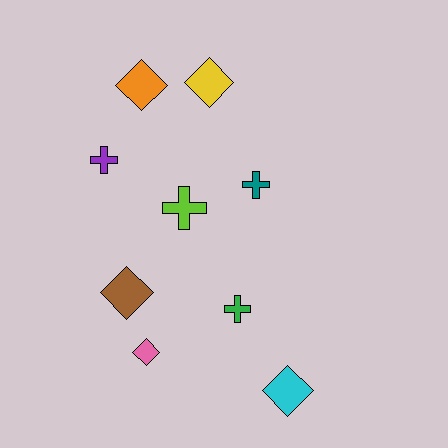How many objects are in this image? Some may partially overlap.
There are 9 objects.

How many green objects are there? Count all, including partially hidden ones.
There is 1 green object.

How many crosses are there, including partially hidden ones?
There are 4 crosses.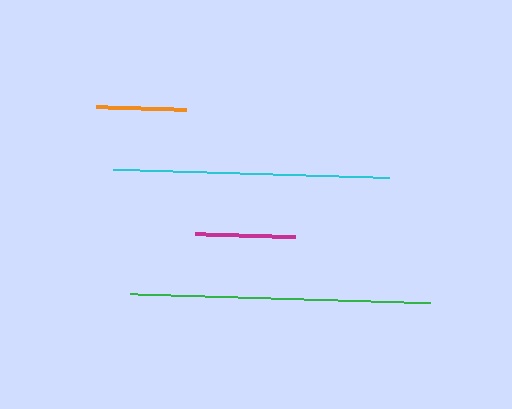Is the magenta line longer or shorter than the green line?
The green line is longer than the magenta line.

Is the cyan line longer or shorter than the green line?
The green line is longer than the cyan line.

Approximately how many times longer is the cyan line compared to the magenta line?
The cyan line is approximately 2.8 times the length of the magenta line.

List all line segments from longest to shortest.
From longest to shortest: green, cyan, magenta, orange.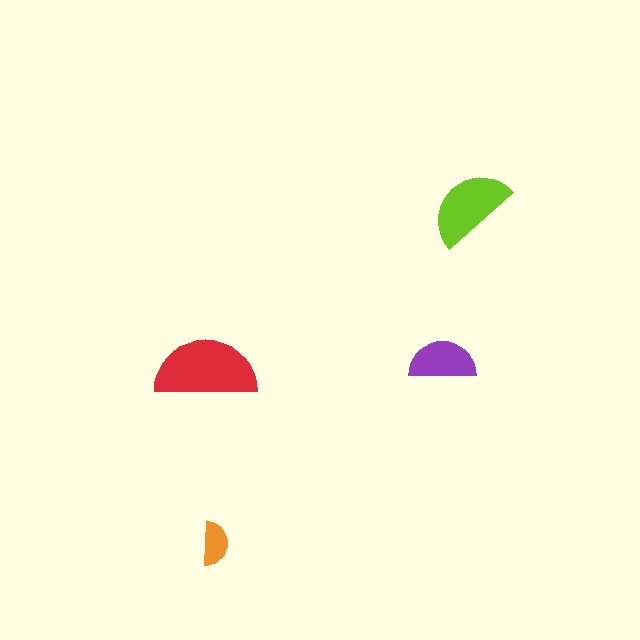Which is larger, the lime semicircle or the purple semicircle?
The lime one.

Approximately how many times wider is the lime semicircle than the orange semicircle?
About 2 times wider.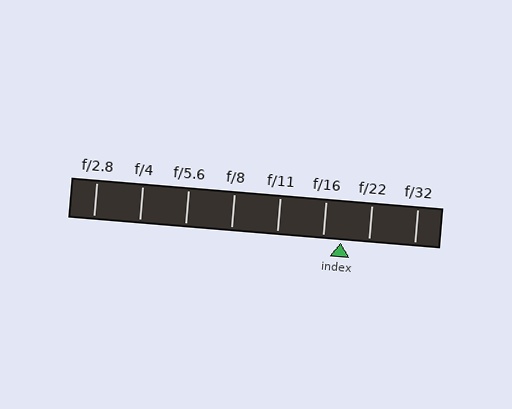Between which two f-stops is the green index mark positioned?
The index mark is between f/16 and f/22.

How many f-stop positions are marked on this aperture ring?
There are 8 f-stop positions marked.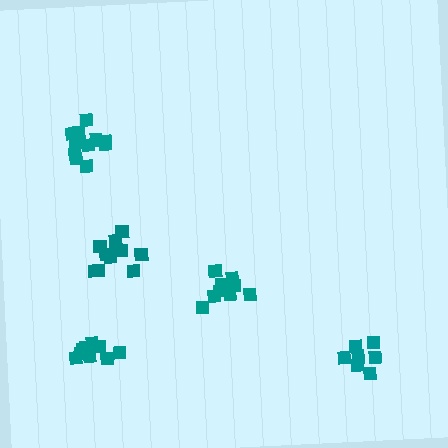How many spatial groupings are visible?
There are 5 spatial groupings.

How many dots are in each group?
Group 1: 11 dots, Group 2: 11 dots, Group 3: 8 dots, Group 4: 10 dots, Group 5: 9 dots (49 total).